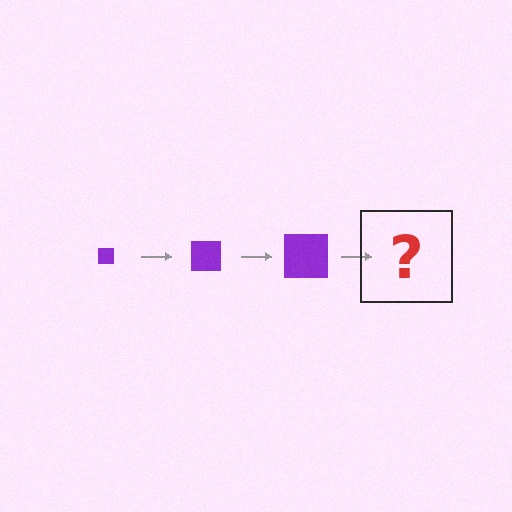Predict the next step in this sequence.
The next step is a purple square, larger than the previous one.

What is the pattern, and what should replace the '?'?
The pattern is that the square gets progressively larger each step. The '?' should be a purple square, larger than the previous one.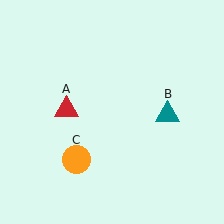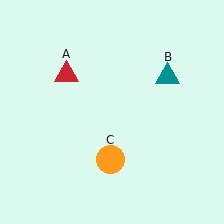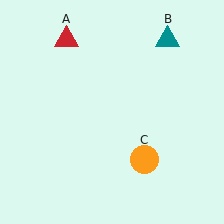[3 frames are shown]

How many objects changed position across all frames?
3 objects changed position: red triangle (object A), teal triangle (object B), orange circle (object C).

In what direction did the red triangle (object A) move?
The red triangle (object A) moved up.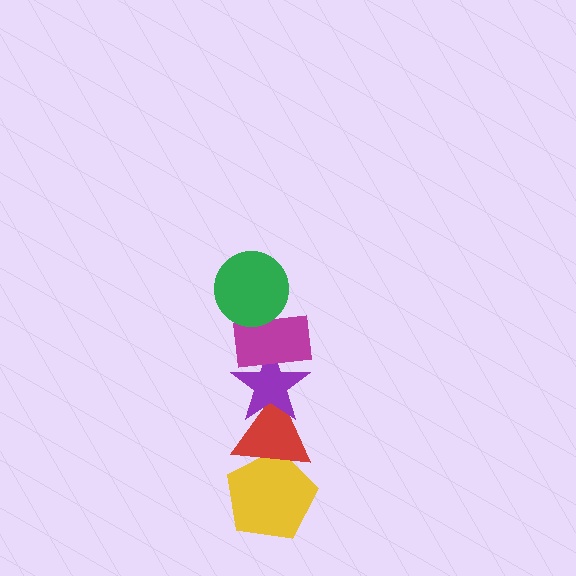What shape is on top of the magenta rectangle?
The green circle is on top of the magenta rectangle.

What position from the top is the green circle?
The green circle is 1st from the top.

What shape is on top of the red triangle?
The purple star is on top of the red triangle.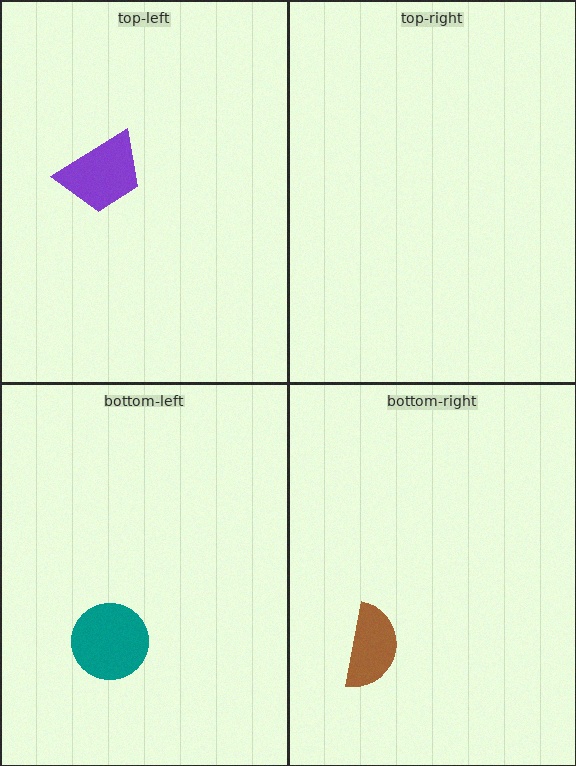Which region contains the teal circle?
The bottom-left region.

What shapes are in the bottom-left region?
The teal circle.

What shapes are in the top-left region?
The purple trapezoid.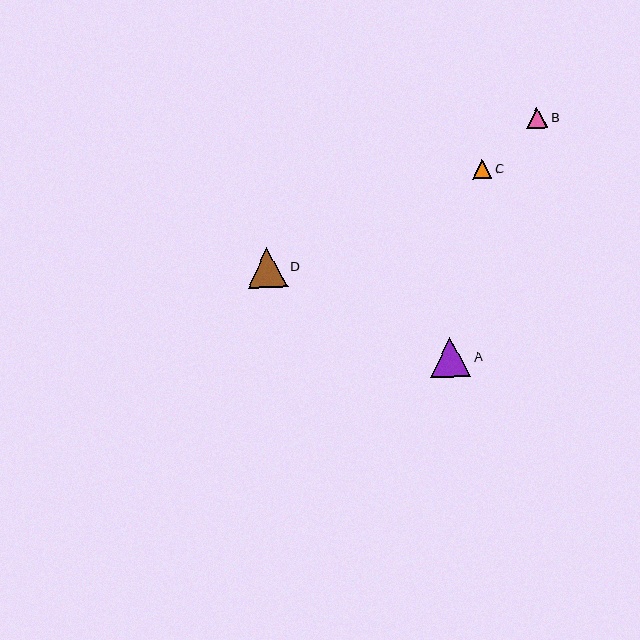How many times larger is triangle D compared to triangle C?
Triangle D is approximately 2.1 times the size of triangle C.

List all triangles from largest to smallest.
From largest to smallest: A, D, B, C.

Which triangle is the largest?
Triangle A is the largest with a size of approximately 40 pixels.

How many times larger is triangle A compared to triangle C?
Triangle A is approximately 2.1 times the size of triangle C.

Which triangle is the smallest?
Triangle C is the smallest with a size of approximately 19 pixels.